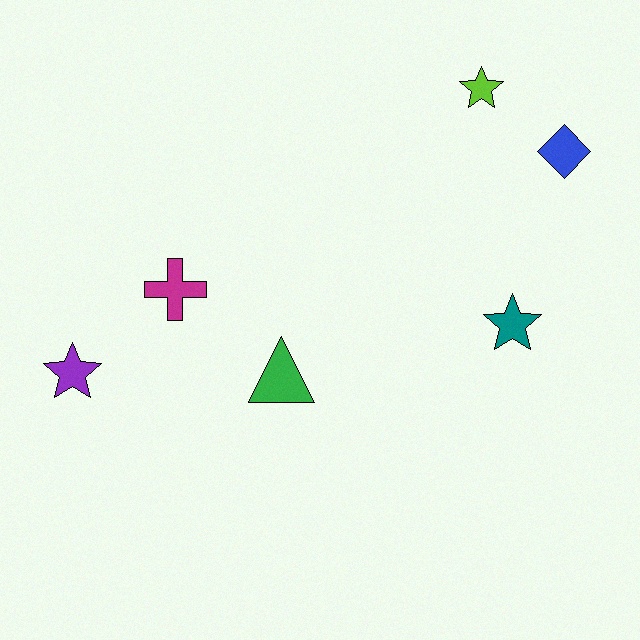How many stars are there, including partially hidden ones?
There are 3 stars.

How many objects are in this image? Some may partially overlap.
There are 6 objects.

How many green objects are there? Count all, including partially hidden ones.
There is 1 green object.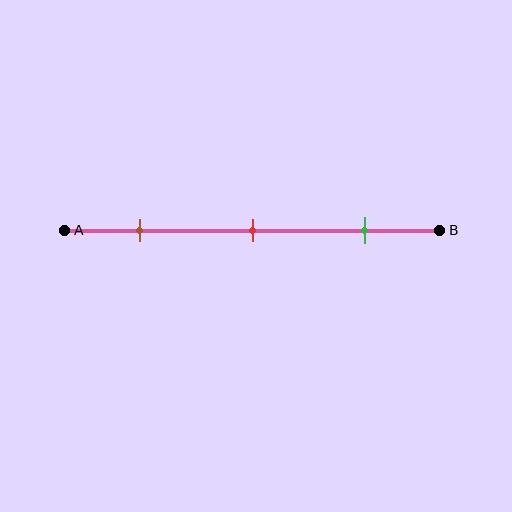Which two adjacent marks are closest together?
The brown and red marks are the closest adjacent pair.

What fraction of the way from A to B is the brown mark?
The brown mark is approximately 20% (0.2) of the way from A to B.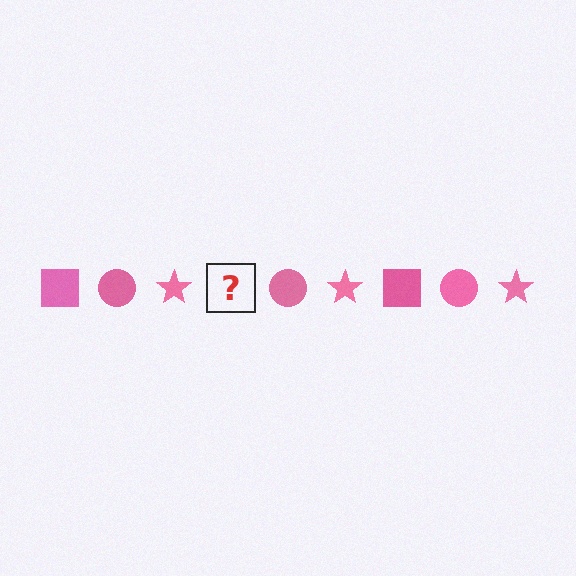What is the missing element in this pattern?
The missing element is a pink square.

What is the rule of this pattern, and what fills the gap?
The rule is that the pattern cycles through square, circle, star shapes in pink. The gap should be filled with a pink square.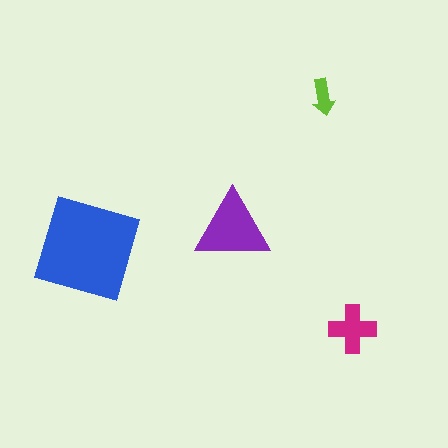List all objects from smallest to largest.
The lime arrow, the magenta cross, the purple triangle, the blue diamond.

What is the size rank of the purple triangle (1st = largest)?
2nd.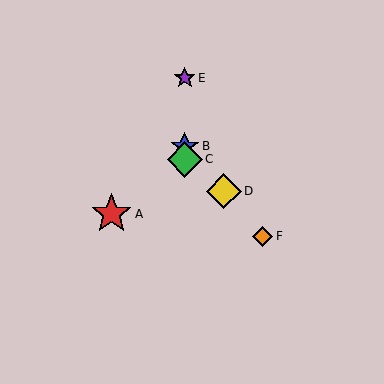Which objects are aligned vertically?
Objects B, C, E are aligned vertically.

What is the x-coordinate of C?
Object C is at x≈185.